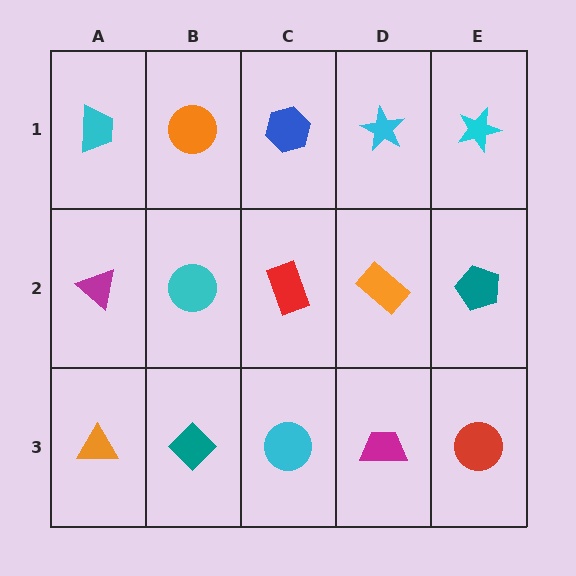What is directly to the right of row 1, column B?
A blue hexagon.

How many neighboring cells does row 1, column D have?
3.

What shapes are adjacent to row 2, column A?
A cyan trapezoid (row 1, column A), an orange triangle (row 3, column A), a cyan circle (row 2, column B).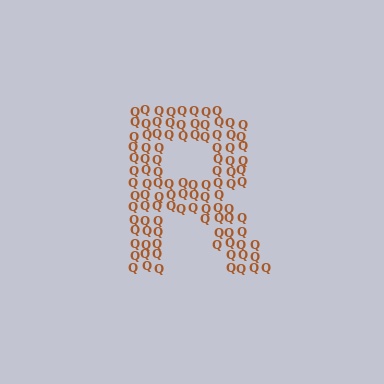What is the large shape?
The large shape is the letter R.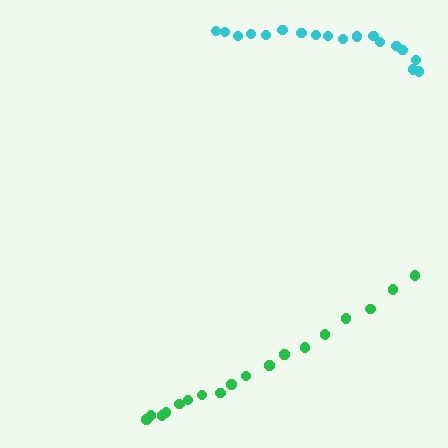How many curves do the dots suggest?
There are 2 distinct paths.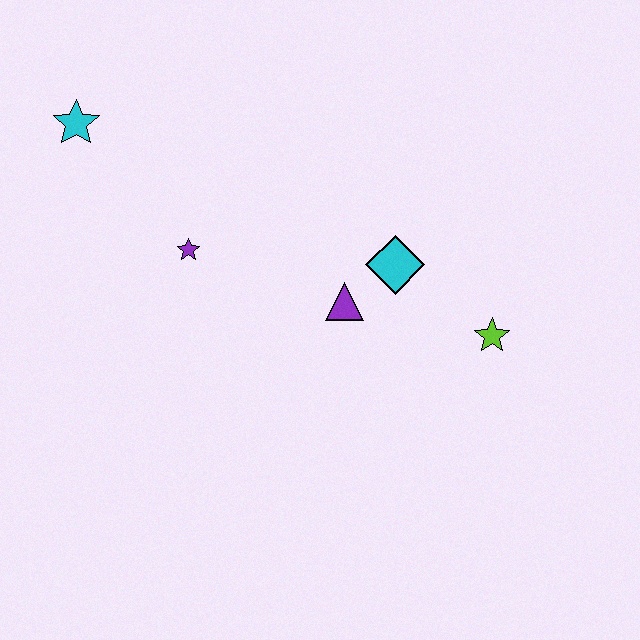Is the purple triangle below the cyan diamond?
Yes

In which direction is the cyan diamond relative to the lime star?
The cyan diamond is to the left of the lime star.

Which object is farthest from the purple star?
The lime star is farthest from the purple star.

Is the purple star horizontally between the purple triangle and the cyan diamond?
No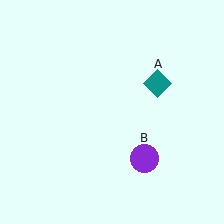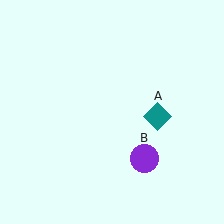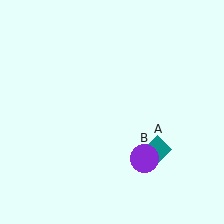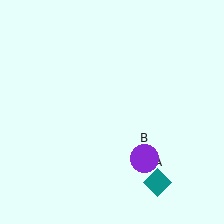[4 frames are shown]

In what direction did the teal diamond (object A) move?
The teal diamond (object A) moved down.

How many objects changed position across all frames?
1 object changed position: teal diamond (object A).